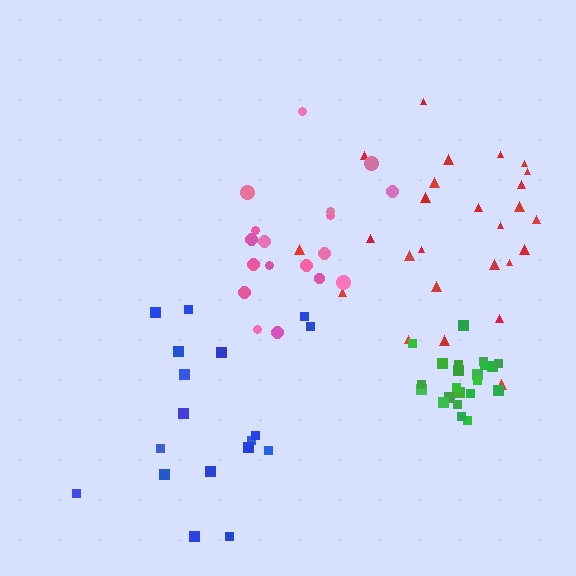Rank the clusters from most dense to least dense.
green, pink, red, blue.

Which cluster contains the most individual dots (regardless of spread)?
Red (26).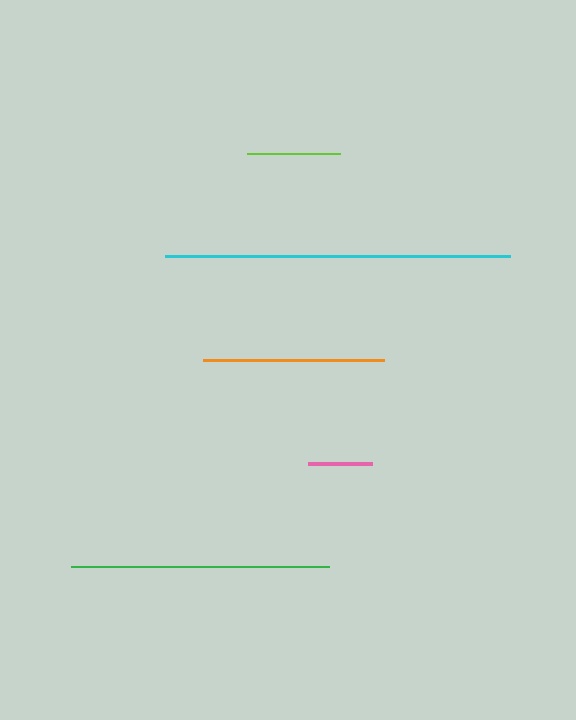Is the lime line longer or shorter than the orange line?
The orange line is longer than the lime line.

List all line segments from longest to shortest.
From longest to shortest: cyan, green, orange, lime, pink.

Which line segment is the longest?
The cyan line is the longest at approximately 345 pixels.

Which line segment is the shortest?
The pink line is the shortest at approximately 64 pixels.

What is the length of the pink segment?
The pink segment is approximately 64 pixels long.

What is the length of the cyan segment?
The cyan segment is approximately 345 pixels long.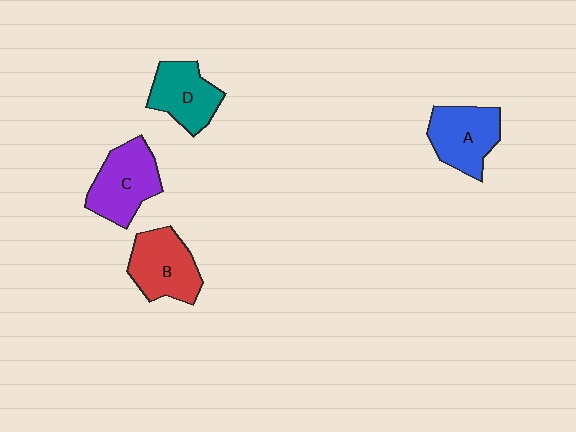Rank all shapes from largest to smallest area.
From largest to smallest: C (purple), B (red), A (blue), D (teal).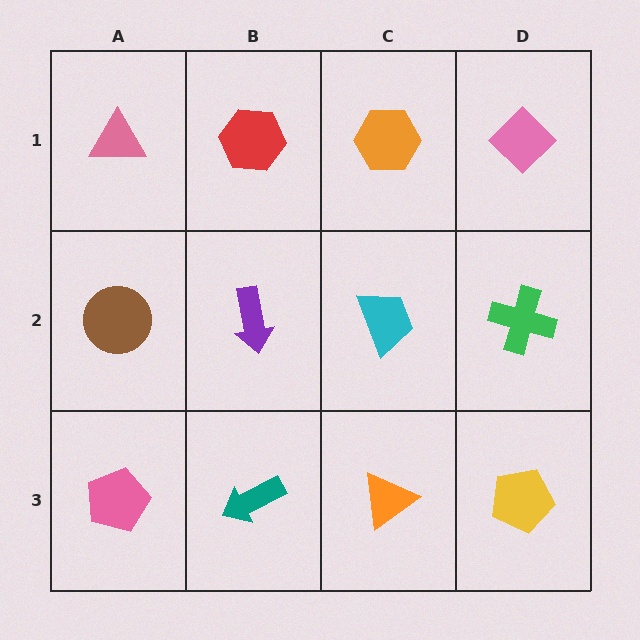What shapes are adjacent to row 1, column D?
A green cross (row 2, column D), an orange hexagon (row 1, column C).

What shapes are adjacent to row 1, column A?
A brown circle (row 2, column A), a red hexagon (row 1, column B).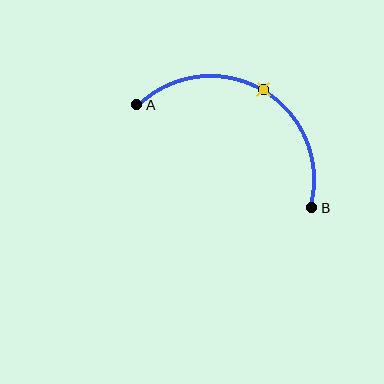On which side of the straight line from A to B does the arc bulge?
The arc bulges above the straight line connecting A and B.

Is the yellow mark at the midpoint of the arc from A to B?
Yes. The yellow mark lies on the arc at equal arc-length from both A and B — it is the arc midpoint.